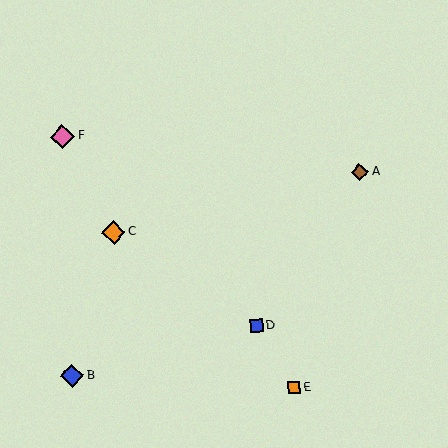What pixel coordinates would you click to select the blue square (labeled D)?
Click at (257, 326) to select the blue square D.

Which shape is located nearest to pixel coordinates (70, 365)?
The blue diamond (labeled B) at (72, 376) is nearest to that location.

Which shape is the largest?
The pink diamond (labeled F) is the largest.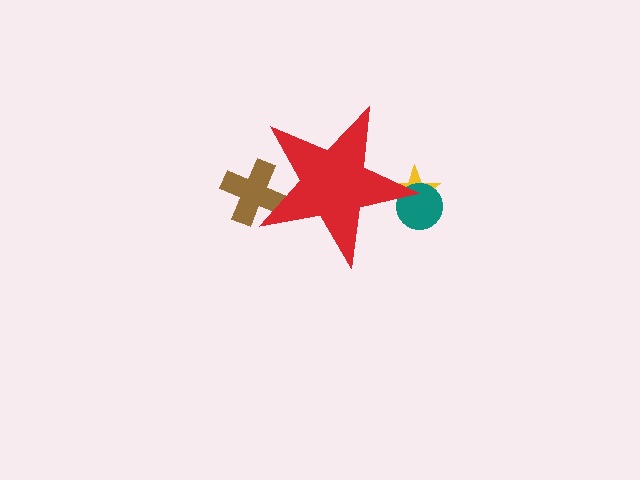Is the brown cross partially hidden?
Yes, the brown cross is partially hidden behind the red star.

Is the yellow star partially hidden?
Yes, the yellow star is partially hidden behind the red star.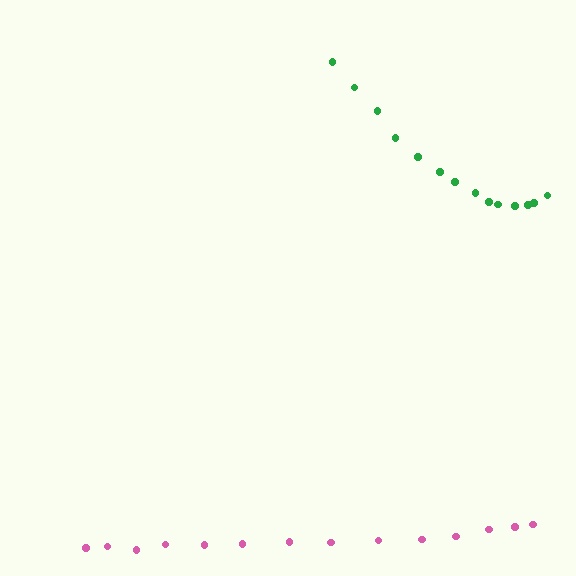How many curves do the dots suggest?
There are 2 distinct paths.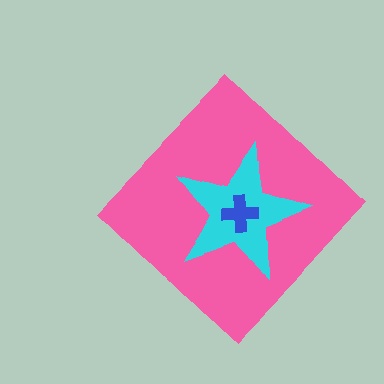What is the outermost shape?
The pink diamond.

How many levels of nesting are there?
3.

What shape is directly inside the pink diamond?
The cyan star.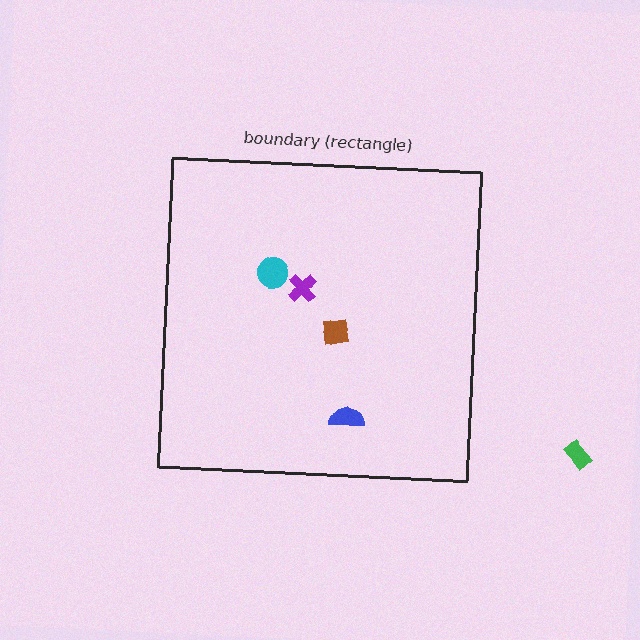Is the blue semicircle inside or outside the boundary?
Inside.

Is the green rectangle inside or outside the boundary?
Outside.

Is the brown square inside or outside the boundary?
Inside.